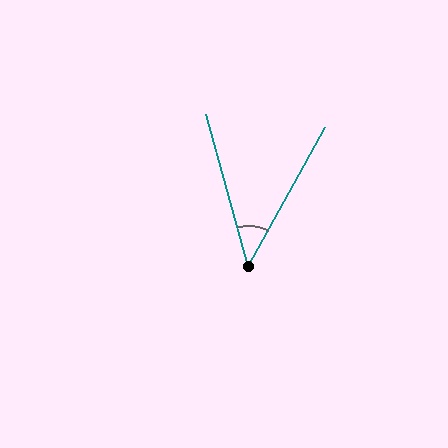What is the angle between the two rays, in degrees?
Approximately 44 degrees.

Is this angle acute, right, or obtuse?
It is acute.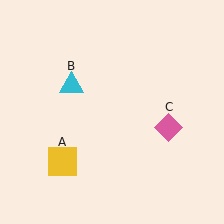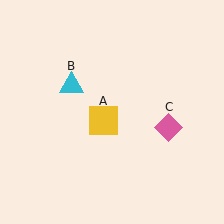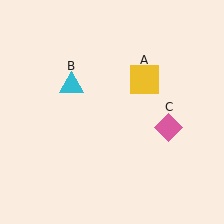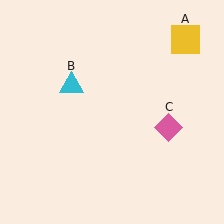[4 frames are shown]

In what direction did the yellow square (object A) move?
The yellow square (object A) moved up and to the right.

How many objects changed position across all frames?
1 object changed position: yellow square (object A).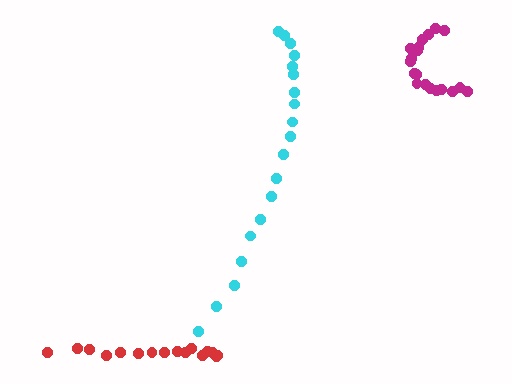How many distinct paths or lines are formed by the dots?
There are 3 distinct paths.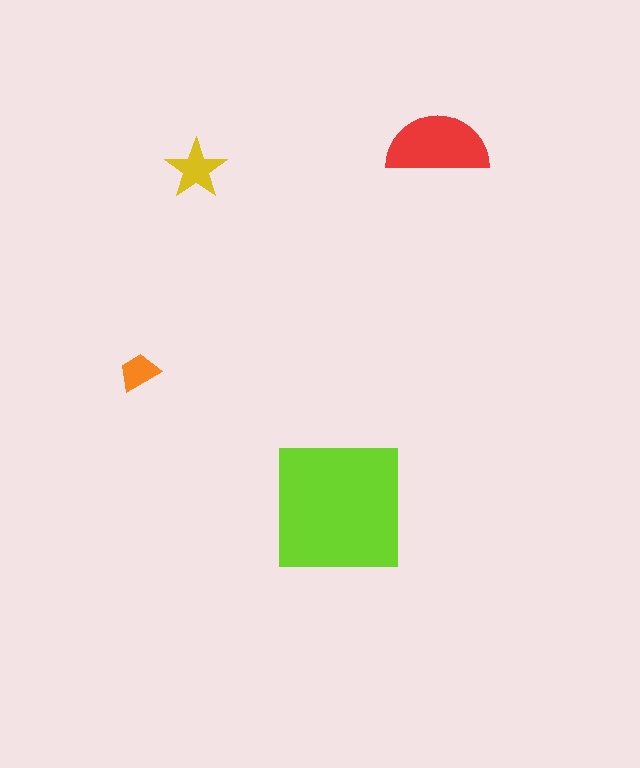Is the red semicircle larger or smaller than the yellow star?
Larger.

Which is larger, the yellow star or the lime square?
The lime square.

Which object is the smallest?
The orange trapezoid.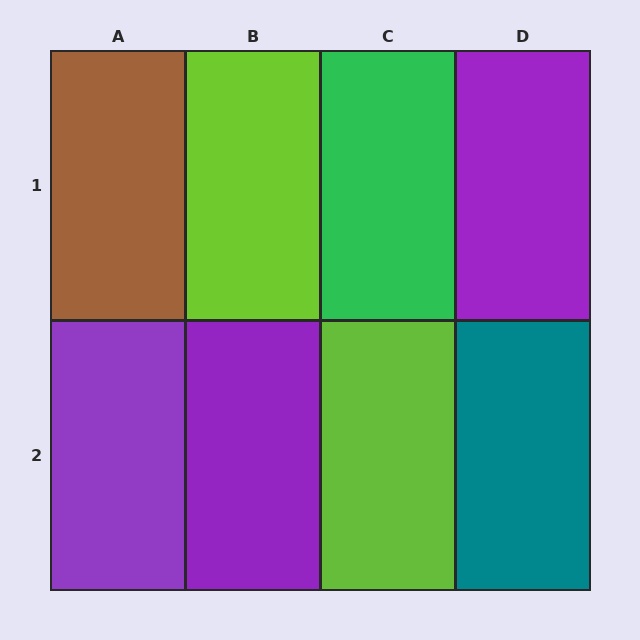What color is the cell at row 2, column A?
Purple.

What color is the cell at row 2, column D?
Teal.